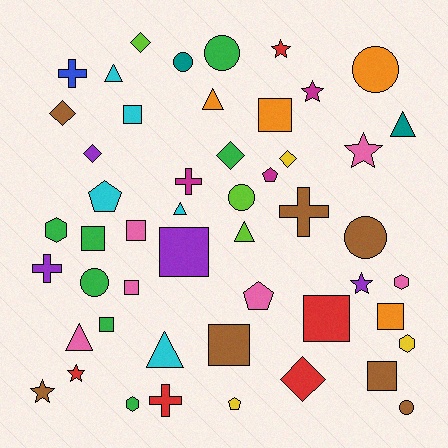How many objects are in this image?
There are 50 objects.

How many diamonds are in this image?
There are 6 diamonds.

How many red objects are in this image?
There are 5 red objects.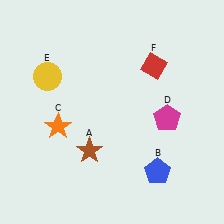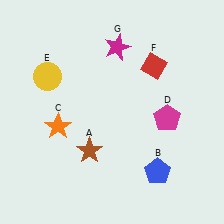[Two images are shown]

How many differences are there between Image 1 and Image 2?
There is 1 difference between the two images.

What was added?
A magenta star (G) was added in Image 2.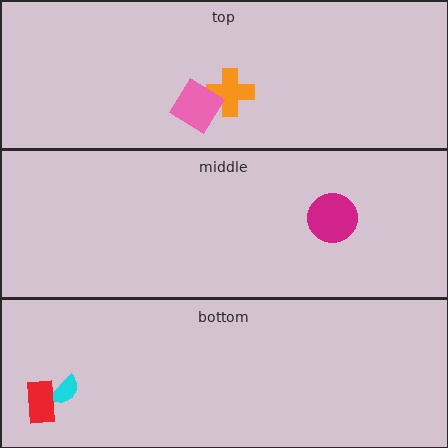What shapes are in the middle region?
The magenta circle.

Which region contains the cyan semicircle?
The bottom region.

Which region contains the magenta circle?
The middle region.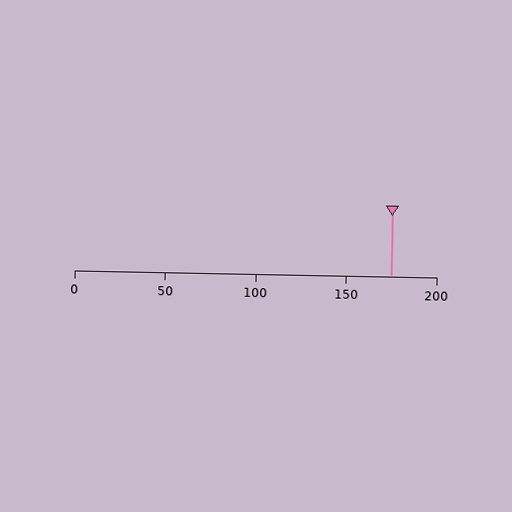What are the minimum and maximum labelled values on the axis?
The axis runs from 0 to 200.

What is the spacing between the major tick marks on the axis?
The major ticks are spaced 50 apart.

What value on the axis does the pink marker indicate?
The marker indicates approximately 175.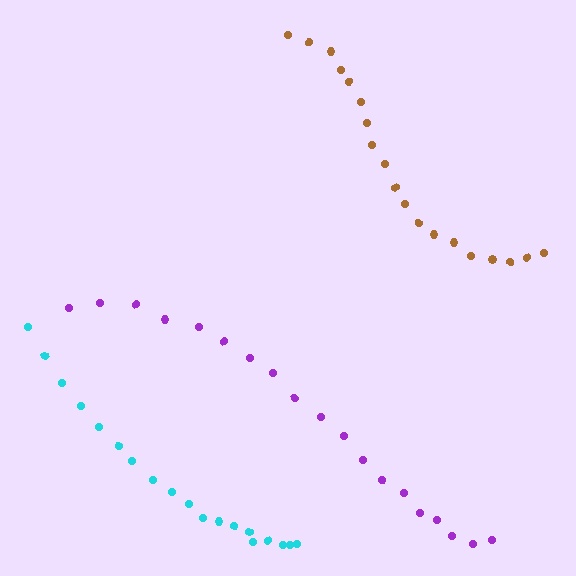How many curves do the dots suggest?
There are 3 distinct paths.